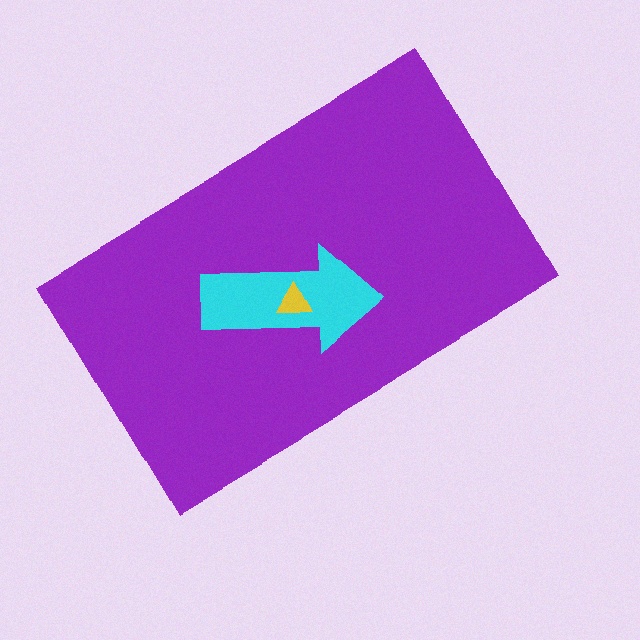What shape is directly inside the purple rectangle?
The cyan arrow.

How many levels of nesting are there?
3.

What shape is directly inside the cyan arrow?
The yellow triangle.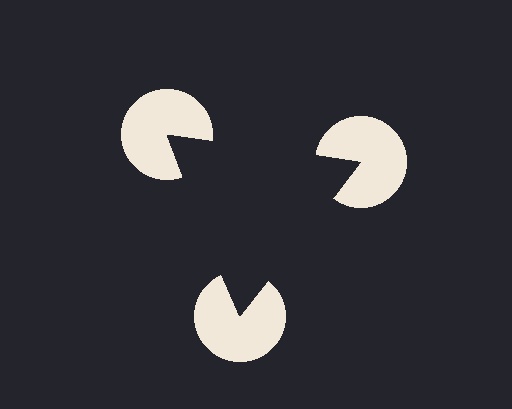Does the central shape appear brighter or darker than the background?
It typically appears slightly darker than the background, even though no actual brightness change is drawn.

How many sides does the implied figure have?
3 sides.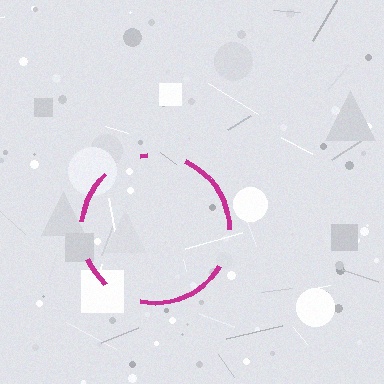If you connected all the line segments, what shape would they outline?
They would outline a circle.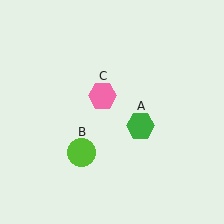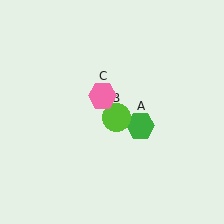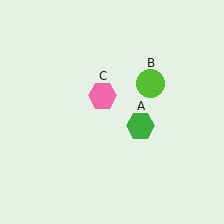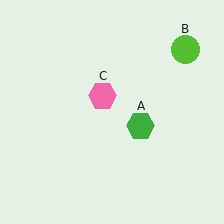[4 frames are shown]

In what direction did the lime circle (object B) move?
The lime circle (object B) moved up and to the right.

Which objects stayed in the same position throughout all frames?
Green hexagon (object A) and pink hexagon (object C) remained stationary.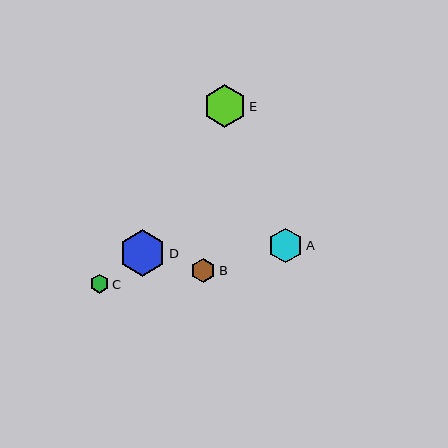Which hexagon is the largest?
Hexagon D is the largest with a size of approximately 47 pixels.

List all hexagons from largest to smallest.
From largest to smallest: D, E, A, B, C.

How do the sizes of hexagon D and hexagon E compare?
Hexagon D and hexagon E are approximately the same size.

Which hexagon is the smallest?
Hexagon C is the smallest with a size of approximately 19 pixels.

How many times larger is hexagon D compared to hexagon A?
Hexagon D is approximately 1.4 times the size of hexagon A.